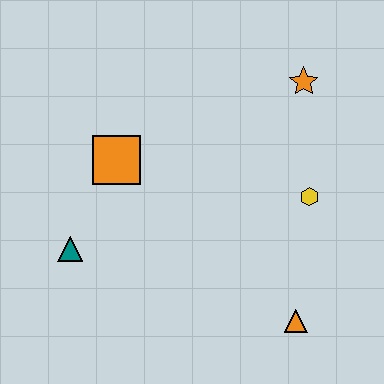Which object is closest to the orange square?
The teal triangle is closest to the orange square.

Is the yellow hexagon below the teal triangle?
No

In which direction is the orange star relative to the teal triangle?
The orange star is to the right of the teal triangle.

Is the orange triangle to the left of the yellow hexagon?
Yes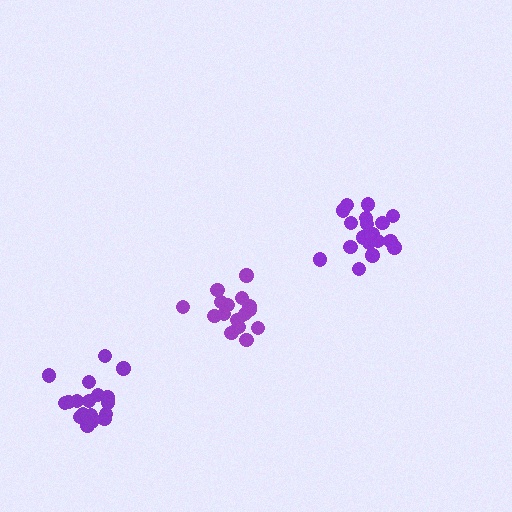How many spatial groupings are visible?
There are 3 spatial groupings.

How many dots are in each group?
Group 1: 16 dots, Group 2: 18 dots, Group 3: 18 dots (52 total).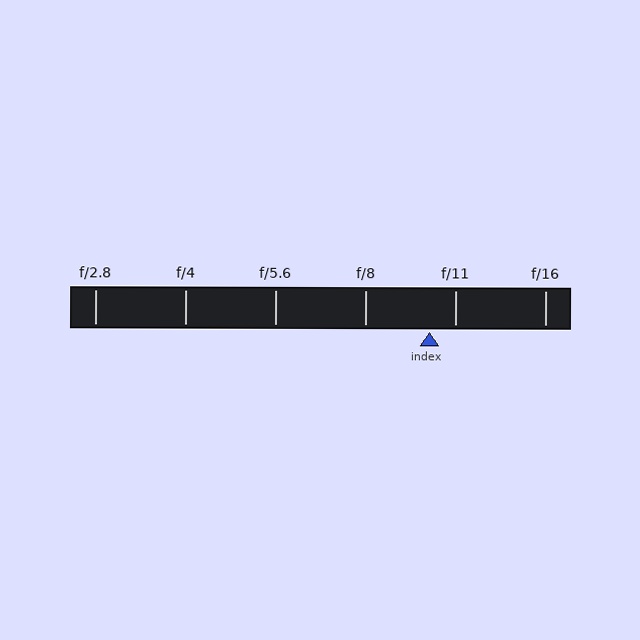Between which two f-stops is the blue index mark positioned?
The index mark is between f/8 and f/11.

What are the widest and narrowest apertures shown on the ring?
The widest aperture shown is f/2.8 and the narrowest is f/16.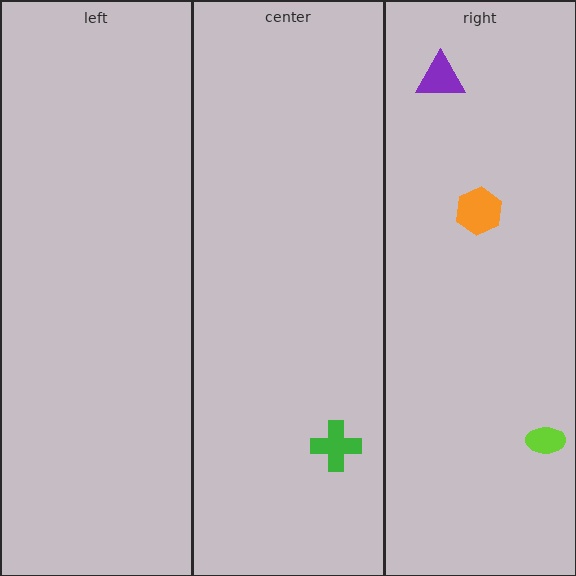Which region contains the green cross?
The center region.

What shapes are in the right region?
The orange hexagon, the lime ellipse, the purple triangle.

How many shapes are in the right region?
3.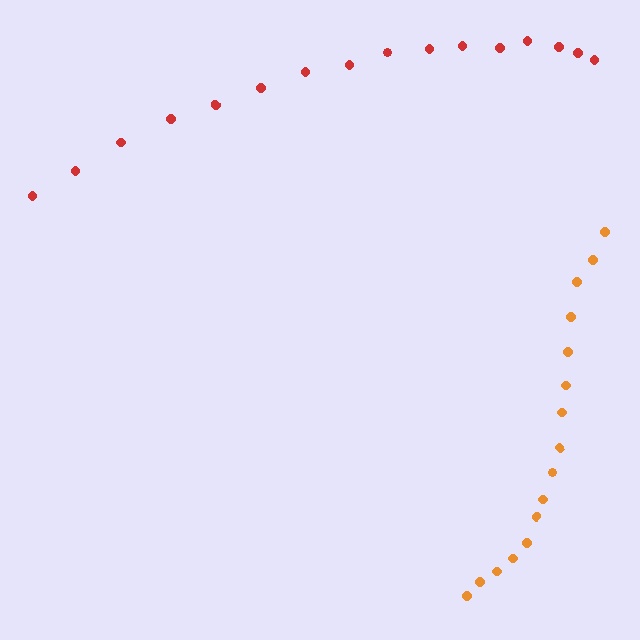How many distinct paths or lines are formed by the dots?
There are 2 distinct paths.